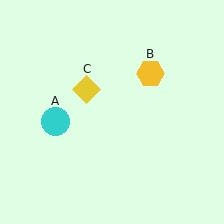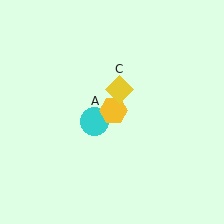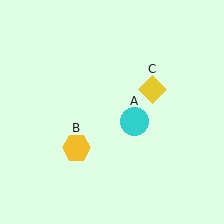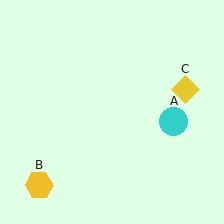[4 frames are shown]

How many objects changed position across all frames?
3 objects changed position: cyan circle (object A), yellow hexagon (object B), yellow diamond (object C).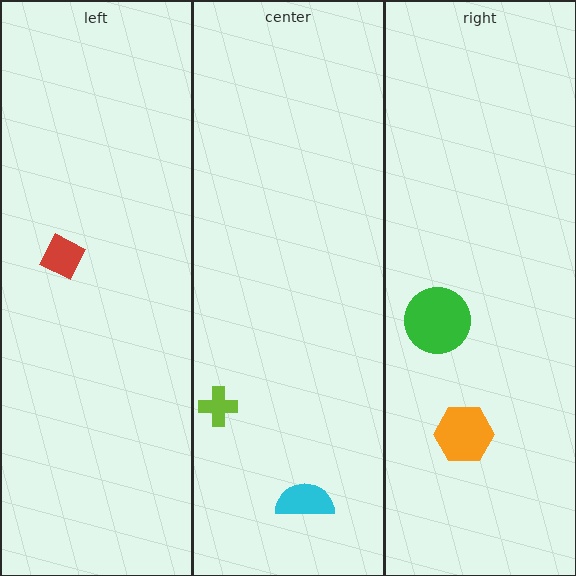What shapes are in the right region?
The green circle, the orange hexagon.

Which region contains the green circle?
The right region.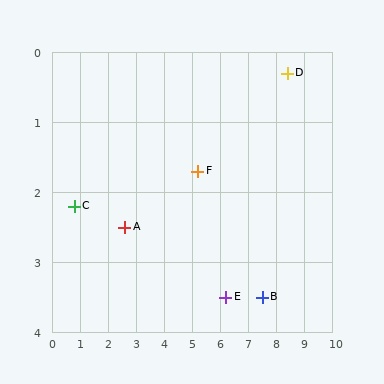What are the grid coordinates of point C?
Point C is at approximately (0.8, 2.2).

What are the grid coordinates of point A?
Point A is at approximately (2.6, 2.5).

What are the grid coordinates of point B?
Point B is at approximately (7.5, 3.5).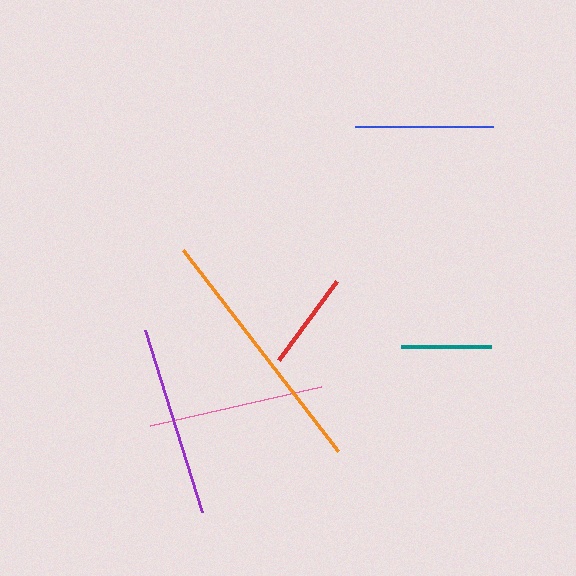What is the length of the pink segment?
The pink segment is approximately 176 pixels long.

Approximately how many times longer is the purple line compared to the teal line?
The purple line is approximately 2.1 times the length of the teal line.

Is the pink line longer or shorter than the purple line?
The purple line is longer than the pink line.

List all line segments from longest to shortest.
From longest to shortest: orange, purple, pink, blue, red, teal.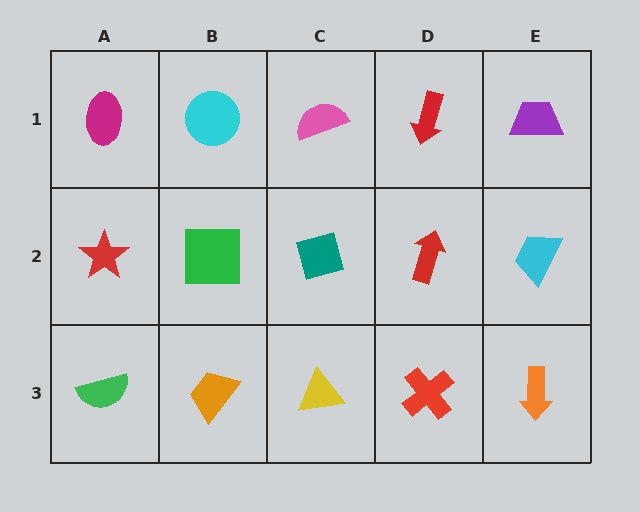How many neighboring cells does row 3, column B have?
3.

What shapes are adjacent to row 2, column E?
A purple trapezoid (row 1, column E), an orange arrow (row 3, column E), a red arrow (row 2, column D).